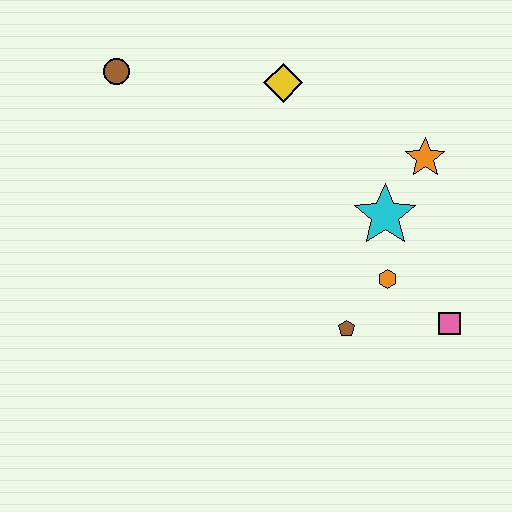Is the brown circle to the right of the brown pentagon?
No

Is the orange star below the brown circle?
Yes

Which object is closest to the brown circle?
The yellow diamond is closest to the brown circle.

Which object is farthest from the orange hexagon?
The brown circle is farthest from the orange hexagon.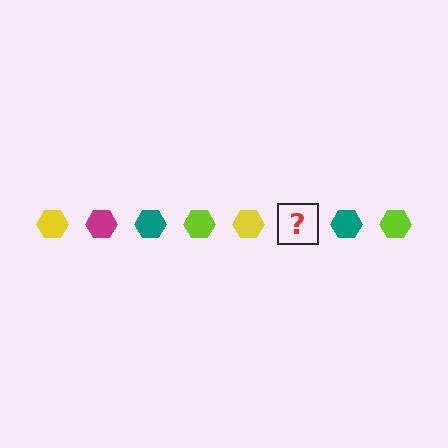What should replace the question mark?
The question mark should be replaced with a magenta hexagon.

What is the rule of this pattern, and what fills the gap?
The rule is that the pattern cycles through yellow, magenta, teal, lime hexagons. The gap should be filled with a magenta hexagon.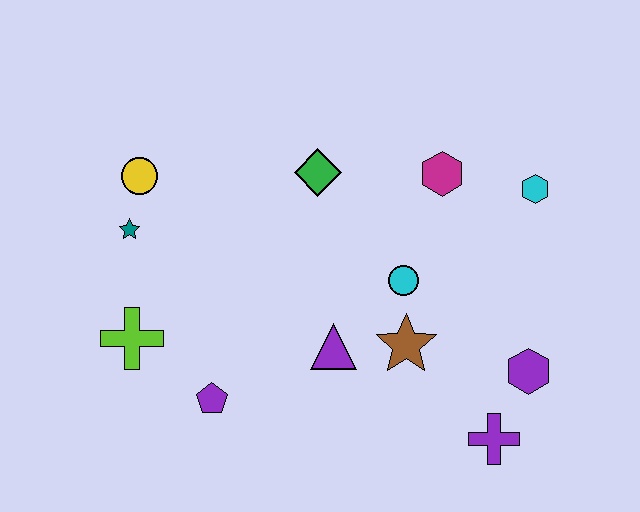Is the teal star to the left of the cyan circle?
Yes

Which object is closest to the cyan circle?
The brown star is closest to the cyan circle.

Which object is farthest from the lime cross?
The cyan hexagon is farthest from the lime cross.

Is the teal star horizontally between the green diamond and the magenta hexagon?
No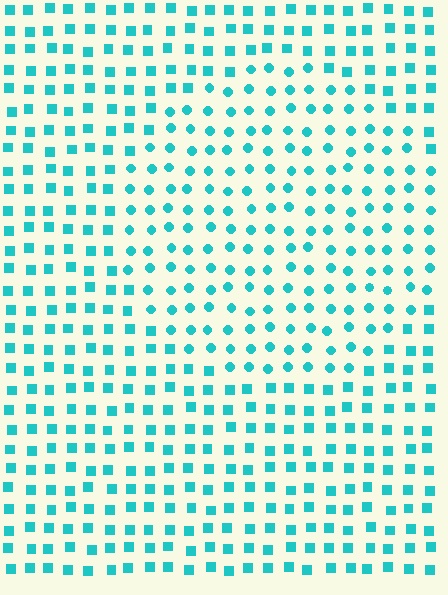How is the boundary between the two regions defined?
The boundary is defined by a change in element shape: circles inside vs. squares outside. All elements share the same color and spacing.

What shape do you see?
I see a circle.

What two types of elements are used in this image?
The image uses circles inside the circle region and squares outside it.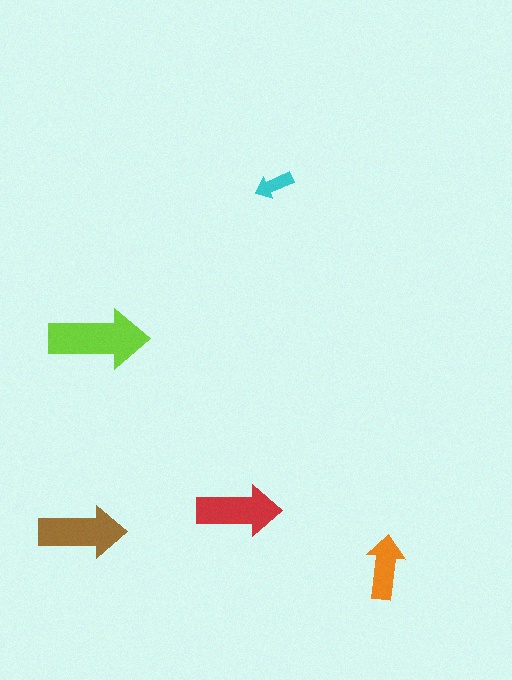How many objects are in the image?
There are 5 objects in the image.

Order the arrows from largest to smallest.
the lime one, the brown one, the red one, the orange one, the cyan one.